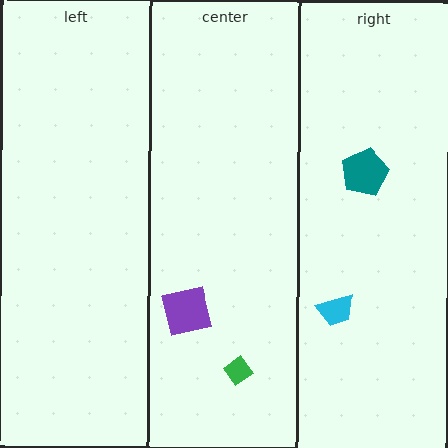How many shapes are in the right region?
2.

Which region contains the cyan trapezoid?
The right region.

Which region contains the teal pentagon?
The right region.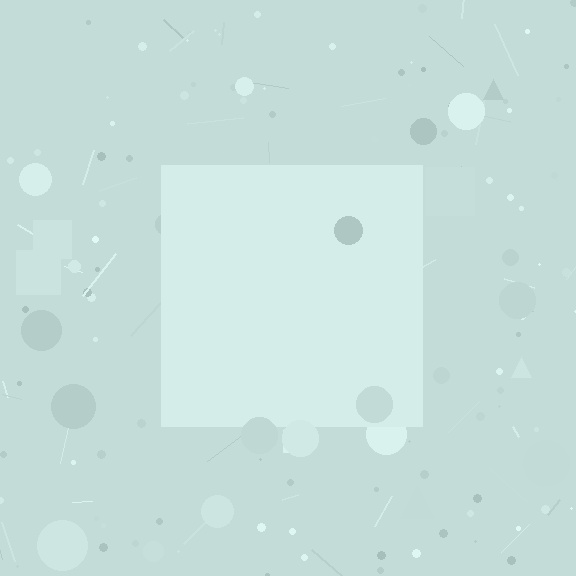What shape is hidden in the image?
A square is hidden in the image.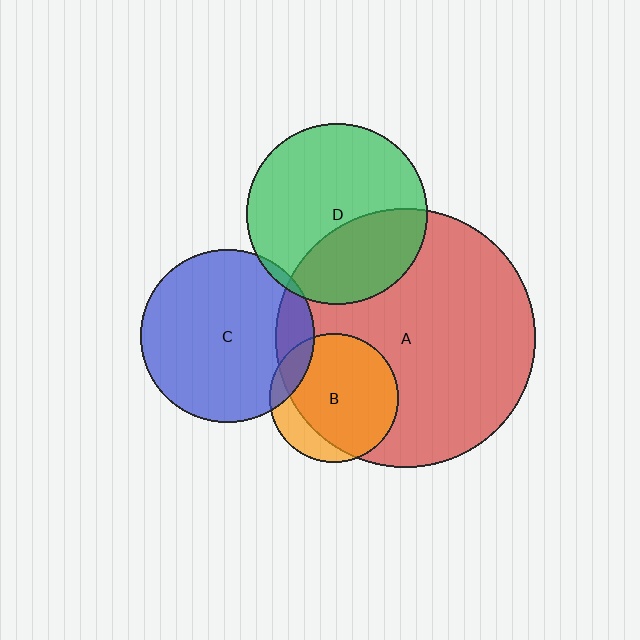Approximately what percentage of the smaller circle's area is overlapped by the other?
Approximately 80%.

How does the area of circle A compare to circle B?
Approximately 4.1 times.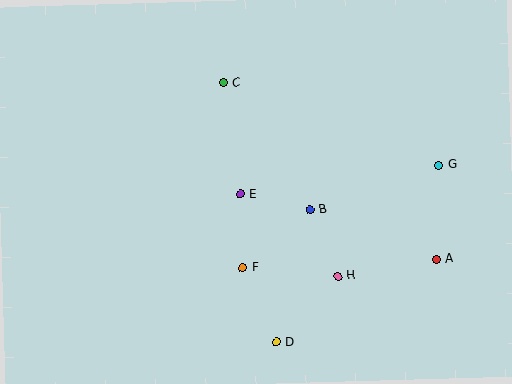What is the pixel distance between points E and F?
The distance between E and F is 74 pixels.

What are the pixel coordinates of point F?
Point F is at (243, 268).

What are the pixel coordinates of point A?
Point A is at (436, 259).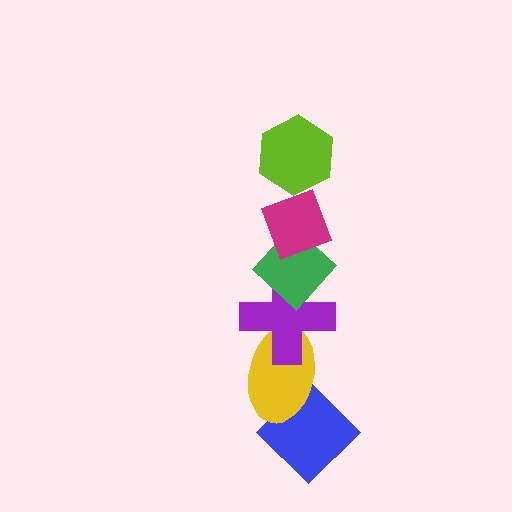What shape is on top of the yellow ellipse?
The purple cross is on top of the yellow ellipse.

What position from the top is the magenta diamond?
The magenta diamond is 2nd from the top.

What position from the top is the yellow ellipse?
The yellow ellipse is 5th from the top.